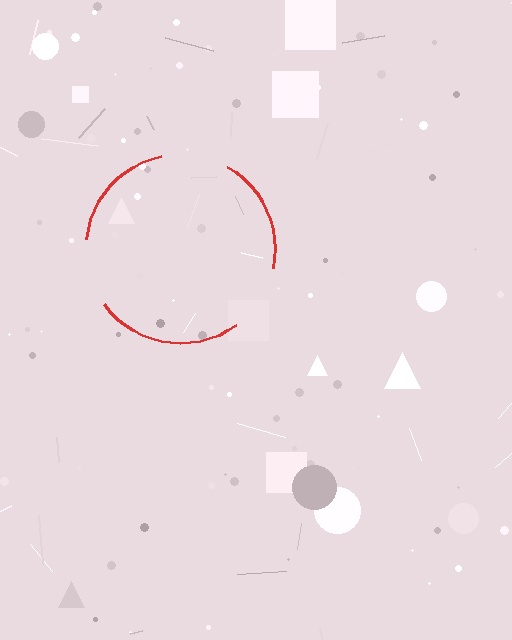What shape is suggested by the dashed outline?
The dashed outline suggests a circle.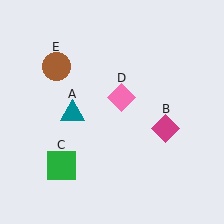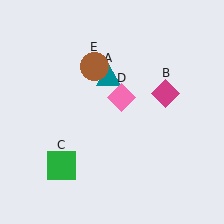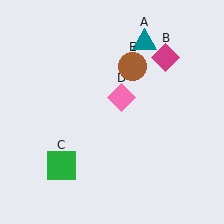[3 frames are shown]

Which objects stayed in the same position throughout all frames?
Green square (object C) and pink diamond (object D) remained stationary.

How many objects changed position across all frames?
3 objects changed position: teal triangle (object A), magenta diamond (object B), brown circle (object E).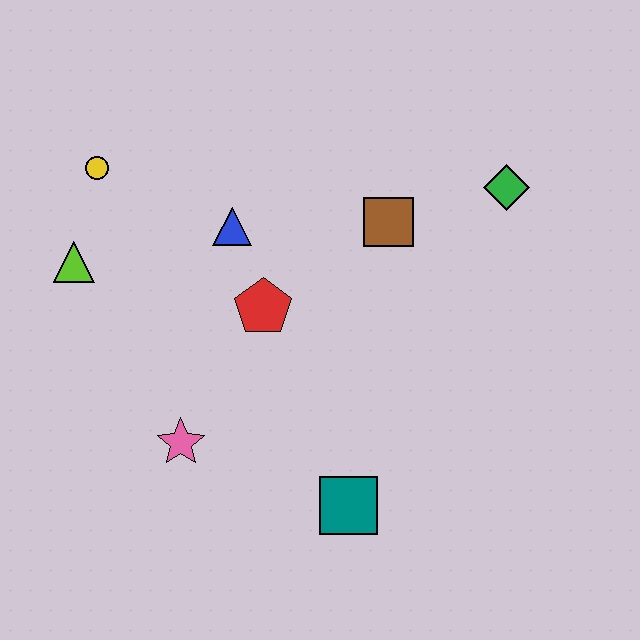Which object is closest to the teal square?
The pink star is closest to the teal square.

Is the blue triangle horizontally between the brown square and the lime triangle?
Yes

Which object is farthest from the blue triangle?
The teal square is farthest from the blue triangle.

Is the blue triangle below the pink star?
No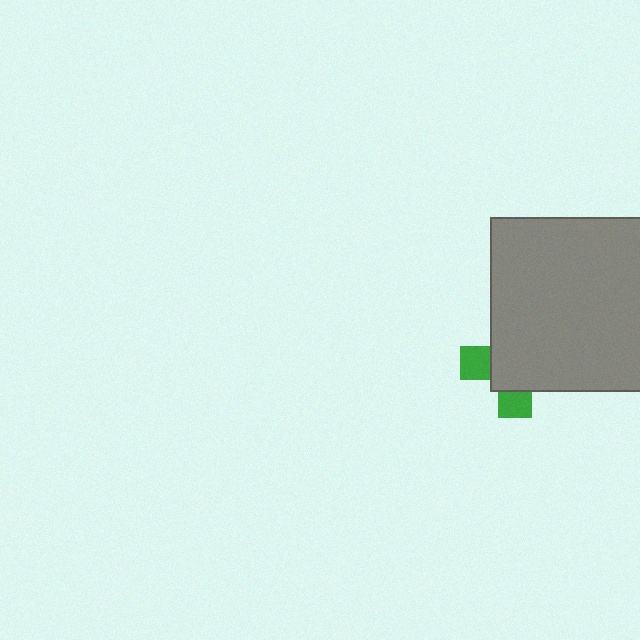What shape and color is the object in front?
The object in front is a gray square.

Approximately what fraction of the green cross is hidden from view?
Roughly 70% of the green cross is hidden behind the gray square.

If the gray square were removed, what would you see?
You would see the complete green cross.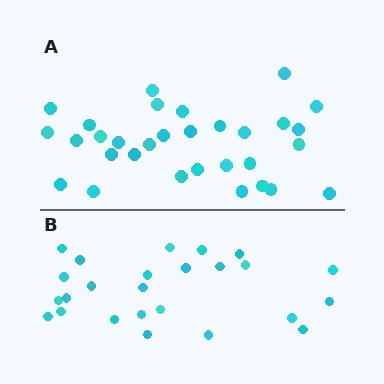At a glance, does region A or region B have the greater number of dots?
Region A (the top region) has more dots.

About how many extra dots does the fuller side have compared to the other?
Region A has about 6 more dots than region B.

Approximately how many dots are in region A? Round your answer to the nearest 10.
About 30 dots. (The exact count is 31, which rounds to 30.)